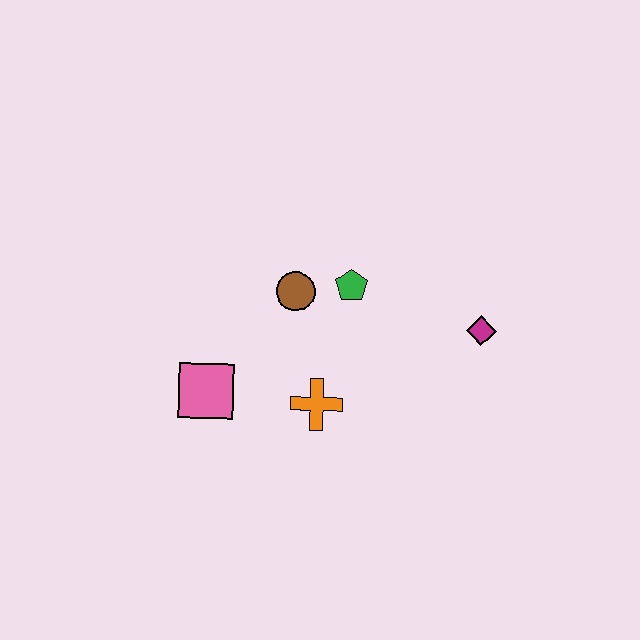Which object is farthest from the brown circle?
The magenta diamond is farthest from the brown circle.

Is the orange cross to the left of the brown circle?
No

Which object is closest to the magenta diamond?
The green pentagon is closest to the magenta diamond.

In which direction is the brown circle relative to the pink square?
The brown circle is above the pink square.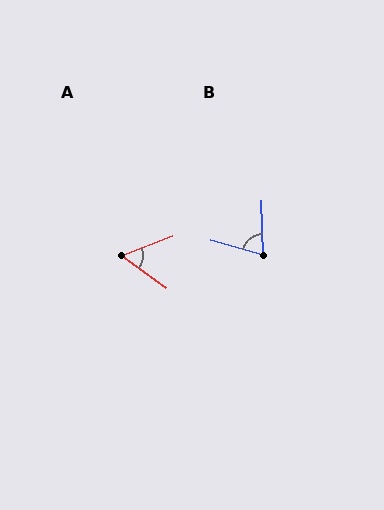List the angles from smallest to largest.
A (57°), B (73°).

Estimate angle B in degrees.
Approximately 73 degrees.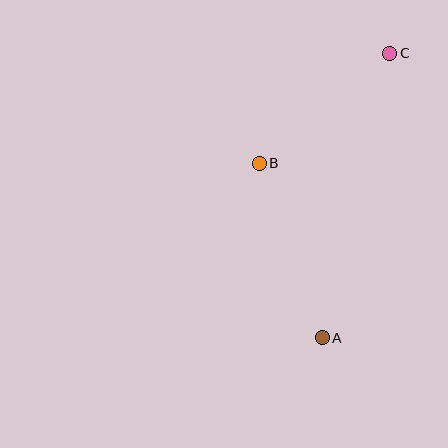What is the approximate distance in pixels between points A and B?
The distance between A and B is approximately 185 pixels.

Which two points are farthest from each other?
Points A and C are farthest from each other.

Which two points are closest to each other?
Points B and C are closest to each other.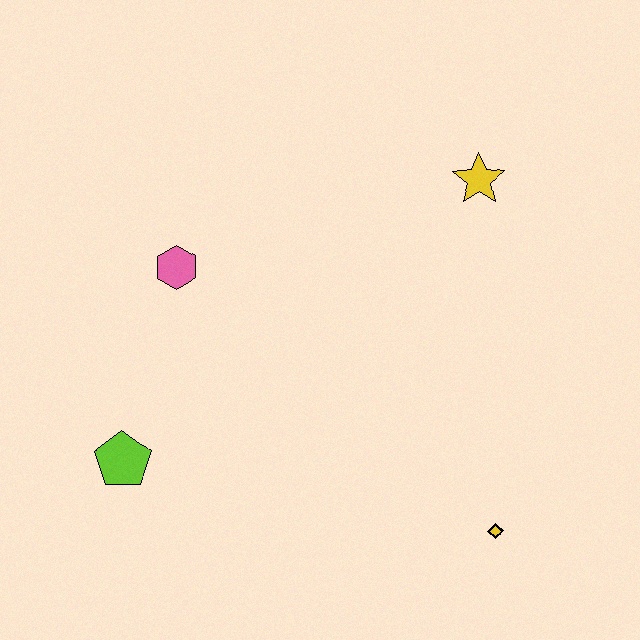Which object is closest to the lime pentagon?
The pink hexagon is closest to the lime pentagon.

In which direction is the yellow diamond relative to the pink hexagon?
The yellow diamond is to the right of the pink hexagon.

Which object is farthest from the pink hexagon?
The yellow diamond is farthest from the pink hexagon.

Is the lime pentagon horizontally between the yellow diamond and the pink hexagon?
No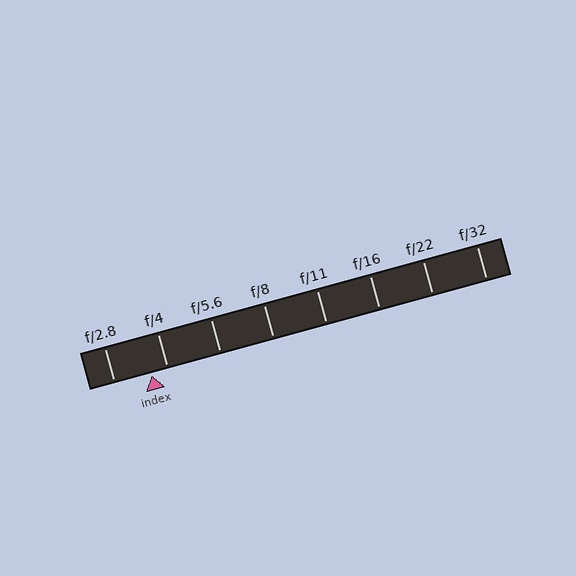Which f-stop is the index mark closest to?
The index mark is closest to f/4.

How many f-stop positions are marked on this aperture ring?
There are 8 f-stop positions marked.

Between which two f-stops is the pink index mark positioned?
The index mark is between f/2.8 and f/4.